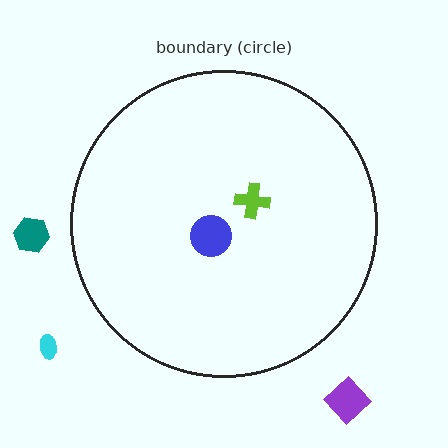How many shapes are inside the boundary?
2 inside, 3 outside.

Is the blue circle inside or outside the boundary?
Inside.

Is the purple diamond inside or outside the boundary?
Outside.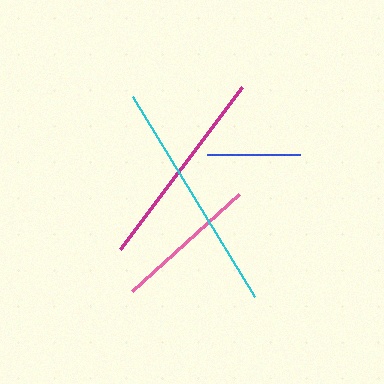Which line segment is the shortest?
The blue line is the shortest at approximately 93 pixels.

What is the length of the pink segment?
The pink segment is approximately 144 pixels long.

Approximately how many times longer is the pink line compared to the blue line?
The pink line is approximately 1.6 times the length of the blue line.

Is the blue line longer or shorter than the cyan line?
The cyan line is longer than the blue line.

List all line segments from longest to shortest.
From longest to shortest: cyan, magenta, pink, blue.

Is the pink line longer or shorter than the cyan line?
The cyan line is longer than the pink line.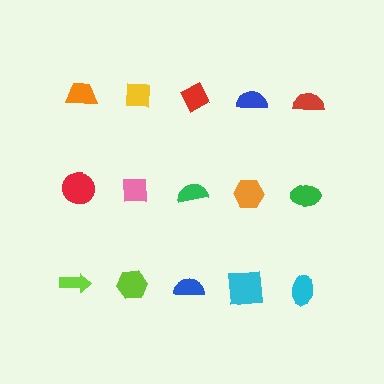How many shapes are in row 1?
5 shapes.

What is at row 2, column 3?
A green semicircle.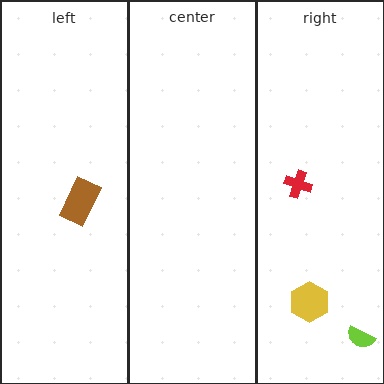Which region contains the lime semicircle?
The right region.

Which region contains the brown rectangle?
The left region.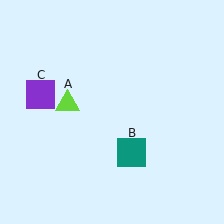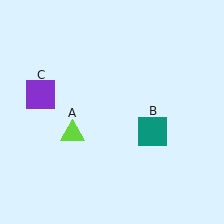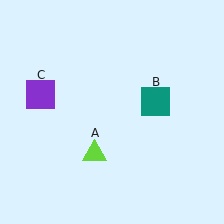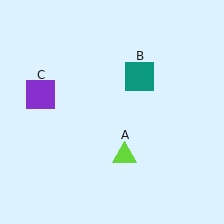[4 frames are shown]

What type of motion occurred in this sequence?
The lime triangle (object A), teal square (object B) rotated counterclockwise around the center of the scene.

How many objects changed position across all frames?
2 objects changed position: lime triangle (object A), teal square (object B).